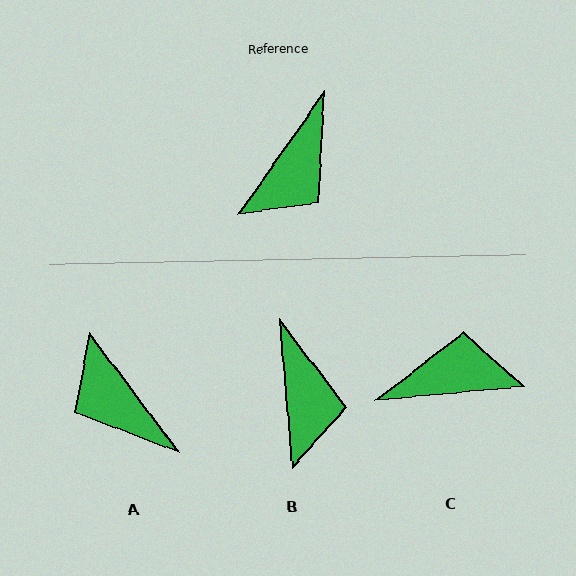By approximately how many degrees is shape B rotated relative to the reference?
Approximately 40 degrees counter-clockwise.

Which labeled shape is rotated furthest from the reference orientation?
C, about 130 degrees away.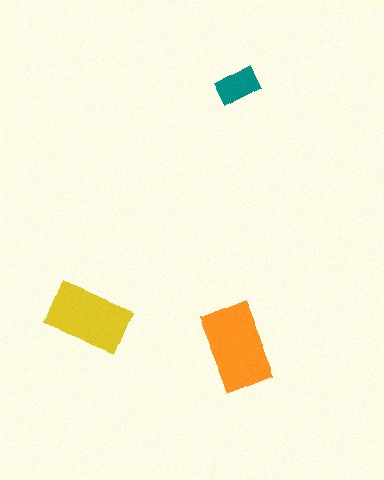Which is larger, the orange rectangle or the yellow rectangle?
The orange one.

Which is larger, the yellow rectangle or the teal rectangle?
The yellow one.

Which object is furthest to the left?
The yellow rectangle is leftmost.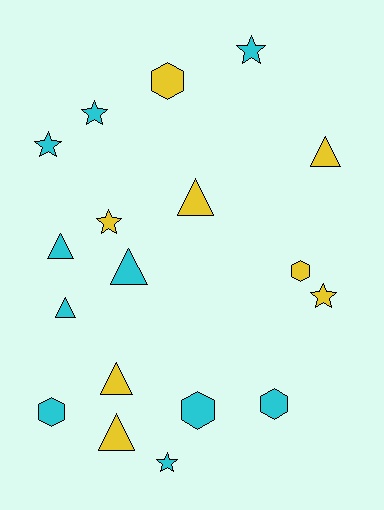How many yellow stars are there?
There are 2 yellow stars.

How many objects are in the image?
There are 18 objects.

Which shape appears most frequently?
Triangle, with 7 objects.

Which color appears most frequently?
Cyan, with 10 objects.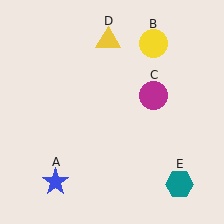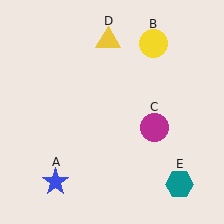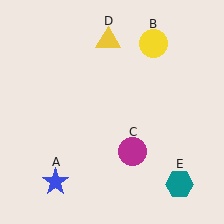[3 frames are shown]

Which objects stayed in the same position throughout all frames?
Blue star (object A) and yellow circle (object B) and yellow triangle (object D) and teal hexagon (object E) remained stationary.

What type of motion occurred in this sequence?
The magenta circle (object C) rotated clockwise around the center of the scene.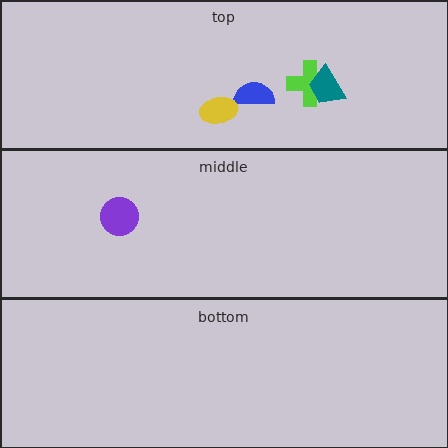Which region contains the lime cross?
The top region.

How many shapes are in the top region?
4.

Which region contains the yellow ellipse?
The top region.